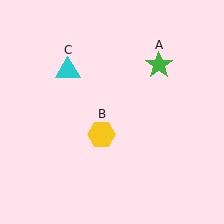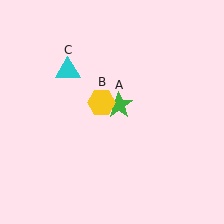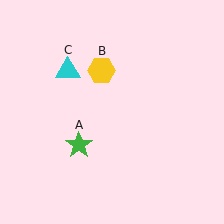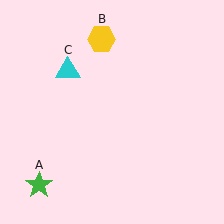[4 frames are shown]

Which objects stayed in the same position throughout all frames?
Cyan triangle (object C) remained stationary.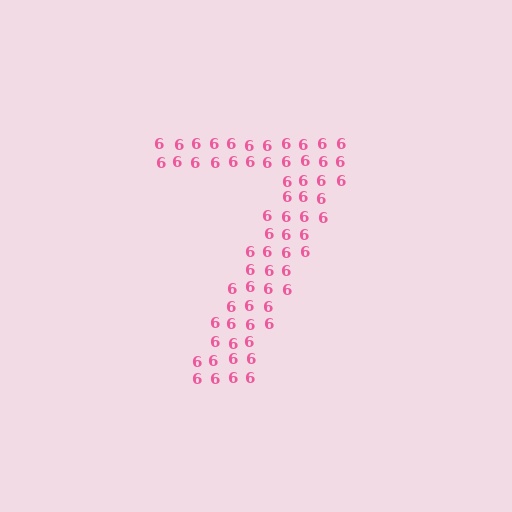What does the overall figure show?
The overall figure shows the digit 7.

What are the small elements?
The small elements are digit 6's.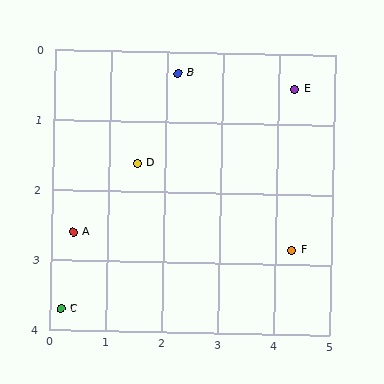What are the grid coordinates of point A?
Point A is at approximately (0.4, 2.6).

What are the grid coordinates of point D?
Point D is at approximately (1.5, 1.6).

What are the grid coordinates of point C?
Point C is at approximately (0.2, 3.7).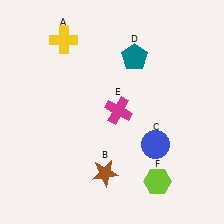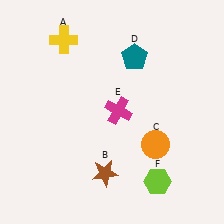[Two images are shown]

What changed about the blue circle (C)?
In Image 1, C is blue. In Image 2, it changed to orange.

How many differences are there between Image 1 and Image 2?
There is 1 difference between the two images.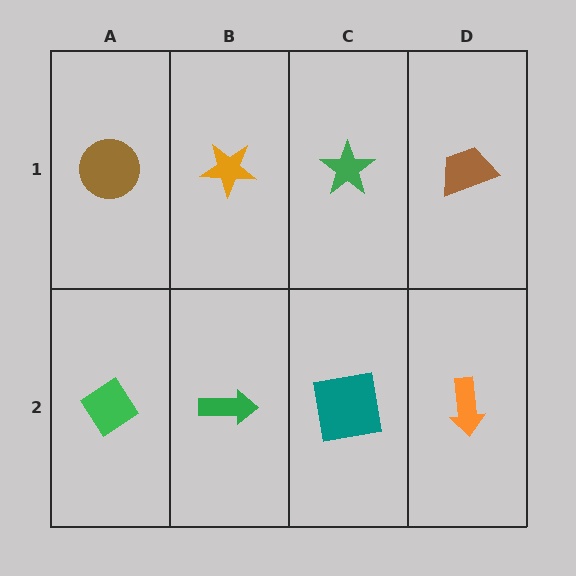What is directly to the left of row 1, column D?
A green star.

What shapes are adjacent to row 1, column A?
A green diamond (row 2, column A), an orange star (row 1, column B).